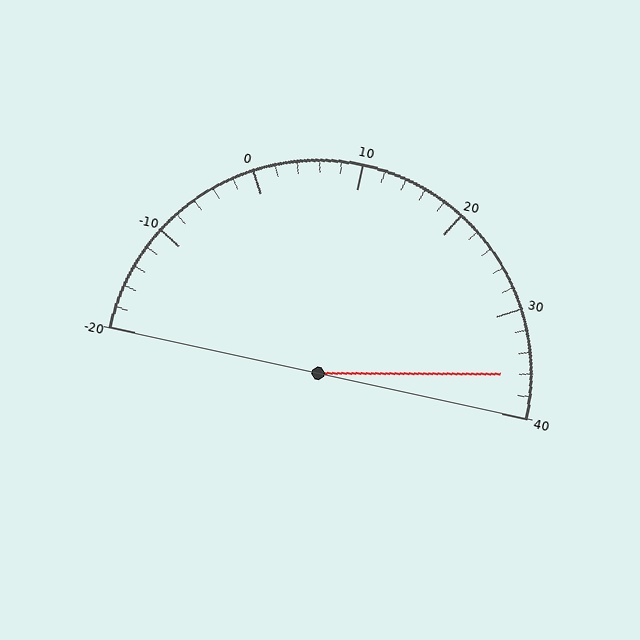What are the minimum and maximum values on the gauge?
The gauge ranges from -20 to 40.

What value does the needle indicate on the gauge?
The needle indicates approximately 36.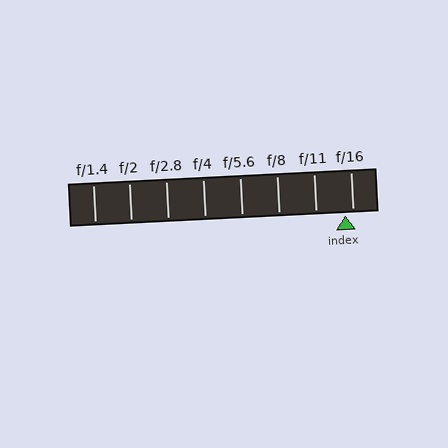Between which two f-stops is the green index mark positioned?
The index mark is between f/11 and f/16.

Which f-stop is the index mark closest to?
The index mark is closest to f/16.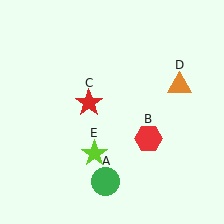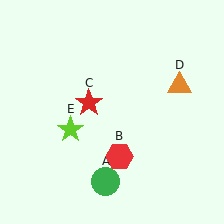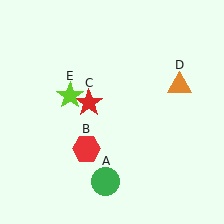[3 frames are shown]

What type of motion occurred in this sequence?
The red hexagon (object B), lime star (object E) rotated clockwise around the center of the scene.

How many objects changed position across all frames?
2 objects changed position: red hexagon (object B), lime star (object E).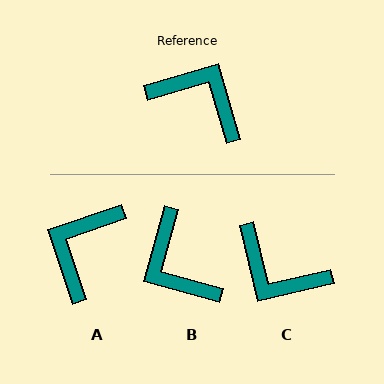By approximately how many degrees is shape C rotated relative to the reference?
Approximately 177 degrees counter-clockwise.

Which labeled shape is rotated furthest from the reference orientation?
C, about 177 degrees away.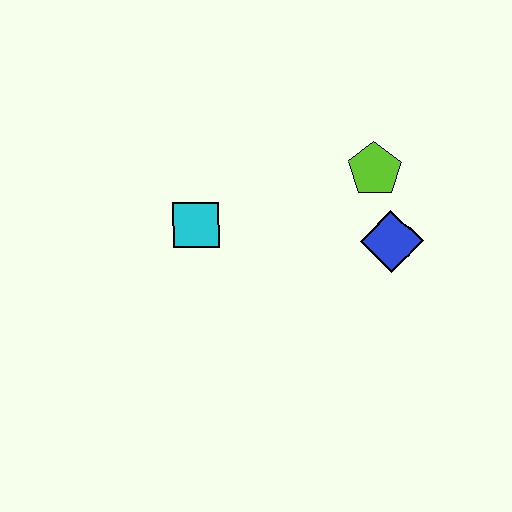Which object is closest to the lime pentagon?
The blue diamond is closest to the lime pentagon.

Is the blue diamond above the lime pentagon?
No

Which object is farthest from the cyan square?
The blue diamond is farthest from the cyan square.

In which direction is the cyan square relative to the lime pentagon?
The cyan square is to the left of the lime pentagon.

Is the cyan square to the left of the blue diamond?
Yes